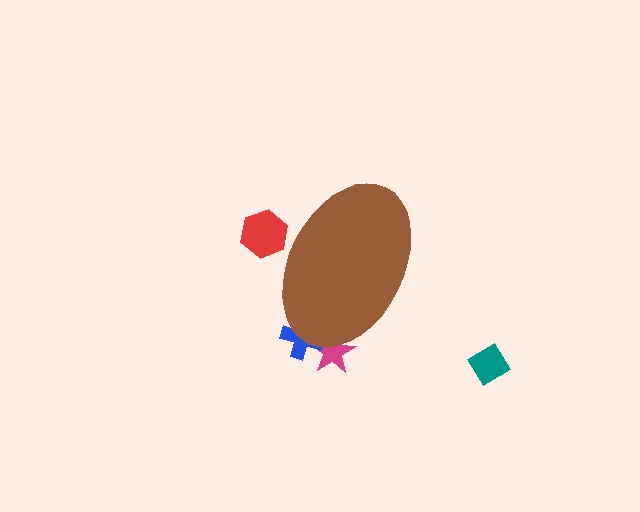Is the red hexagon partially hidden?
Yes, the red hexagon is partially hidden behind the brown ellipse.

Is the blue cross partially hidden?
Yes, the blue cross is partially hidden behind the brown ellipse.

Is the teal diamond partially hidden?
No, the teal diamond is fully visible.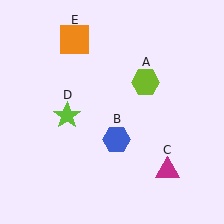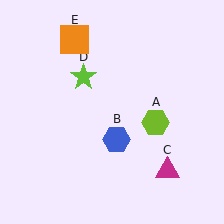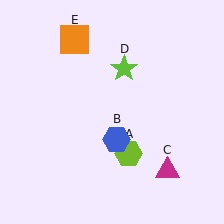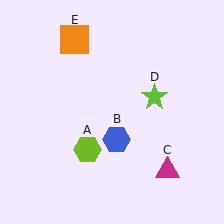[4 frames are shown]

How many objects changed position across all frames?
2 objects changed position: lime hexagon (object A), lime star (object D).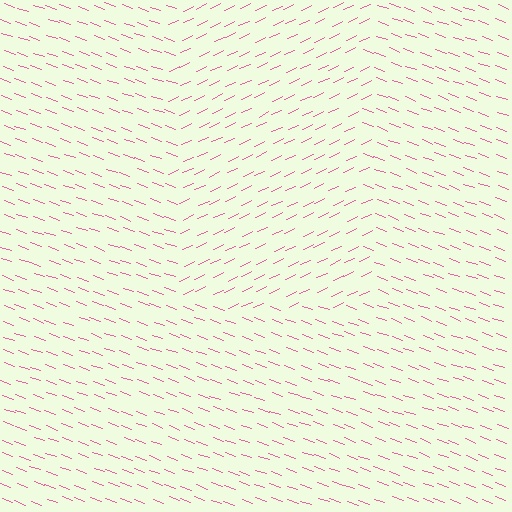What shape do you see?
I see a rectangle.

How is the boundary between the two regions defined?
The boundary is defined purely by a change in line orientation (approximately 45 degrees difference). All lines are the same color and thickness.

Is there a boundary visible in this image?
Yes, there is a texture boundary formed by a change in line orientation.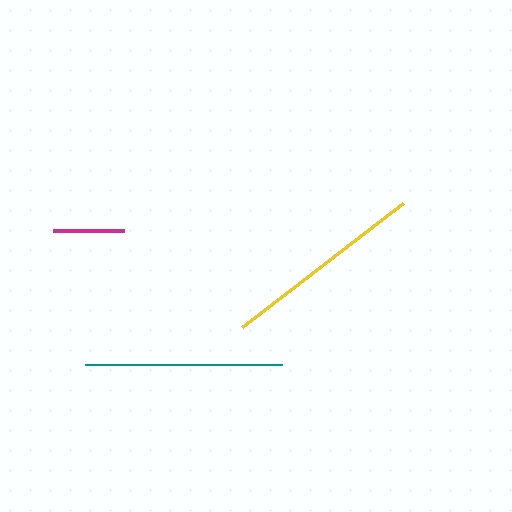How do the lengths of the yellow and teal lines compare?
The yellow and teal lines are approximately the same length.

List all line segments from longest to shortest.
From longest to shortest: yellow, teal, magenta.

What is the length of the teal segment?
The teal segment is approximately 197 pixels long.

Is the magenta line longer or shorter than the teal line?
The teal line is longer than the magenta line.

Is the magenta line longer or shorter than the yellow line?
The yellow line is longer than the magenta line.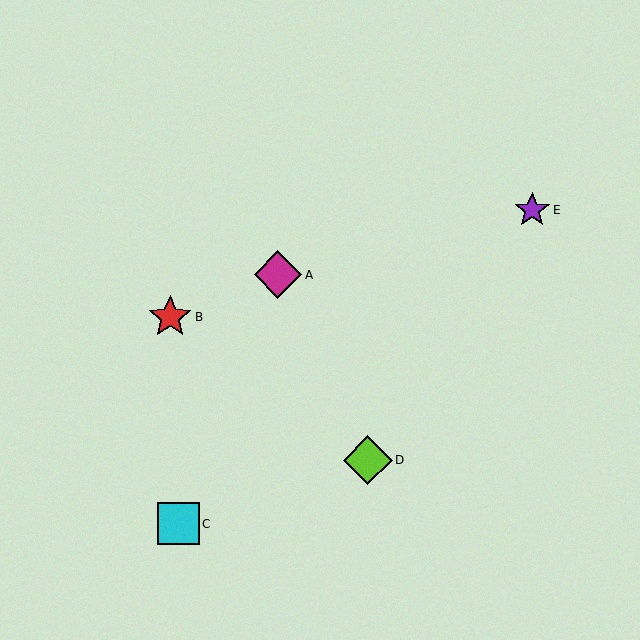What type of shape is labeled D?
Shape D is a lime diamond.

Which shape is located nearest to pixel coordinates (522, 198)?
The purple star (labeled E) at (532, 210) is nearest to that location.